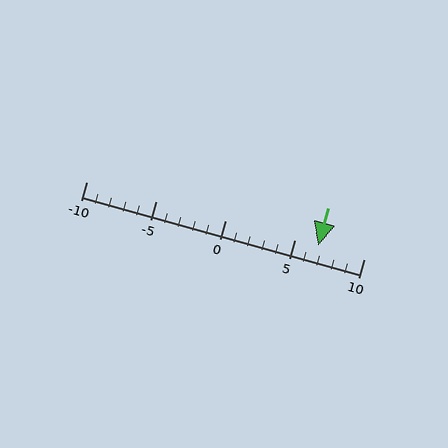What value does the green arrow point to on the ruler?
The green arrow points to approximately 7.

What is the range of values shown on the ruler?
The ruler shows values from -10 to 10.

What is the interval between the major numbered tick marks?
The major tick marks are spaced 5 units apart.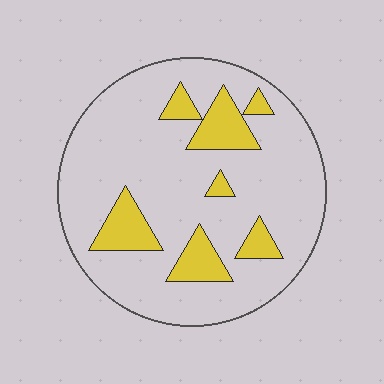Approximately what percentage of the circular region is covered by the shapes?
Approximately 20%.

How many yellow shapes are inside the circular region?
7.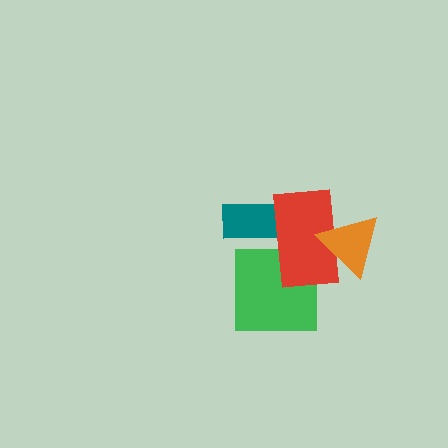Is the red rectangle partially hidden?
Yes, it is partially covered by another shape.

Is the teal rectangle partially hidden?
Yes, it is partially covered by another shape.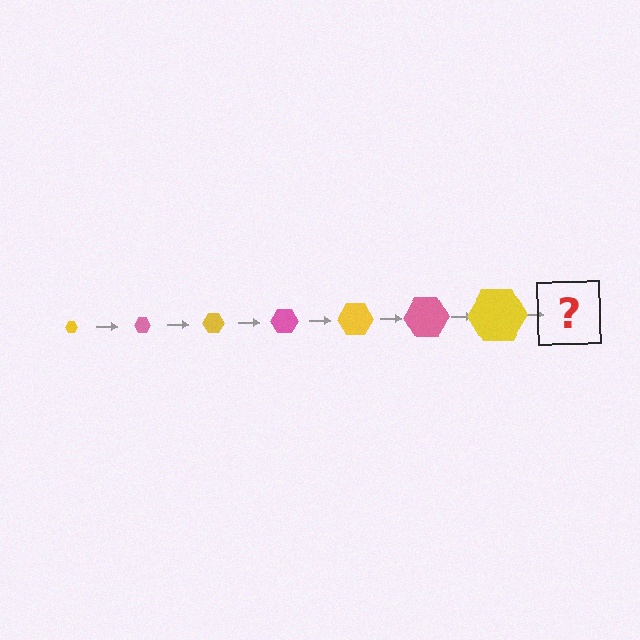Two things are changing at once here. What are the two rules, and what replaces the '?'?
The two rules are that the hexagon grows larger each step and the color cycles through yellow and pink. The '?' should be a pink hexagon, larger than the previous one.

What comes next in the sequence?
The next element should be a pink hexagon, larger than the previous one.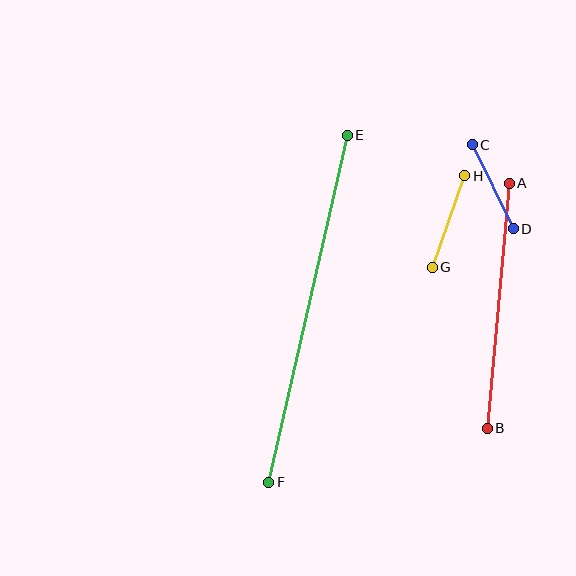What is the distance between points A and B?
The distance is approximately 246 pixels.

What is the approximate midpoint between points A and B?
The midpoint is at approximately (498, 306) pixels.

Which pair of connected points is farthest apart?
Points E and F are farthest apart.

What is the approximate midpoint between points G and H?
The midpoint is at approximately (449, 222) pixels.